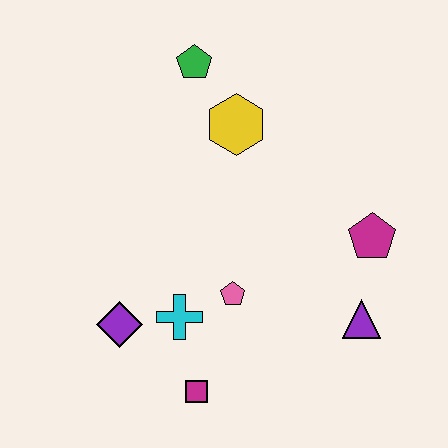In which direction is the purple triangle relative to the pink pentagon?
The purple triangle is to the right of the pink pentagon.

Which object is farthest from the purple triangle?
The green pentagon is farthest from the purple triangle.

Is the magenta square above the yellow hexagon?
No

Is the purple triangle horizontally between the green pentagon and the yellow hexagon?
No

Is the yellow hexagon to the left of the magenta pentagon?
Yes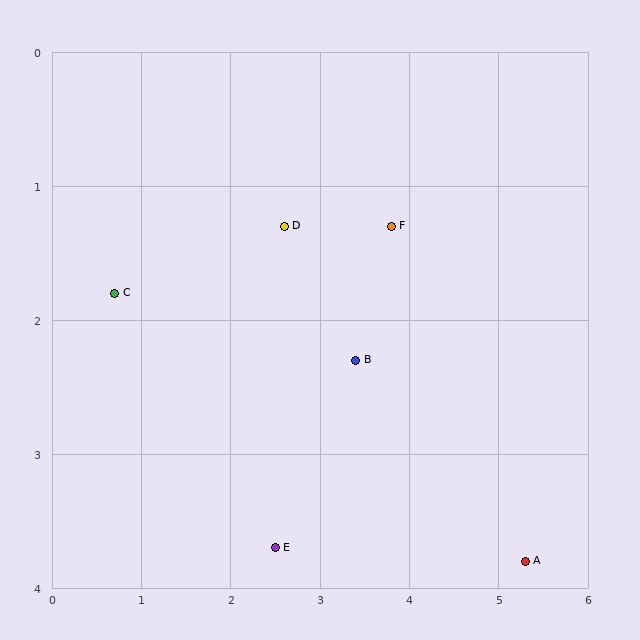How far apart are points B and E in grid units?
Points B and E are about 1.7 grid units apart.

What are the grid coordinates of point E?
Point E is at approximately (2.5, 3.7).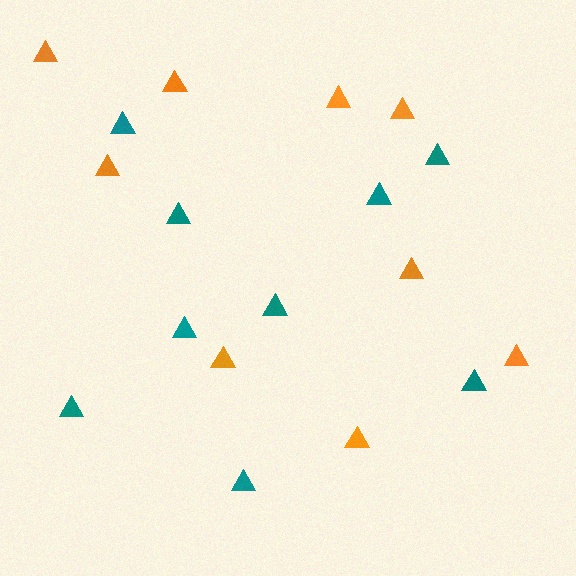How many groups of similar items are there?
There are 2 groups: one group of orange triangles (9) and one group of teal triangles (9).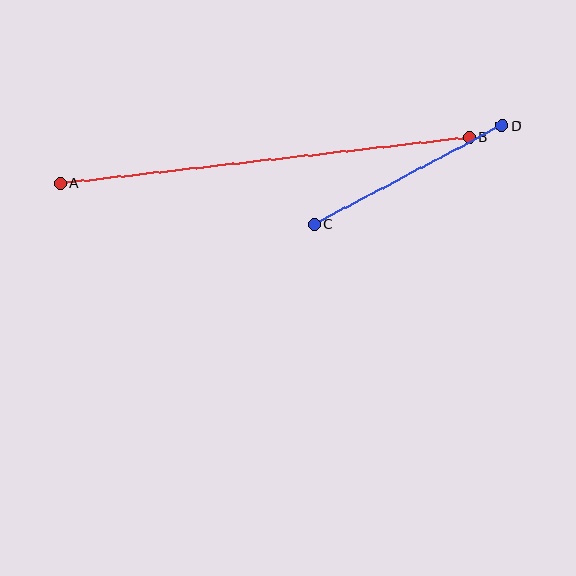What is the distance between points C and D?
The distance is approximately 213 pixels.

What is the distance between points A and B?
The distance is approximately 412 pixels.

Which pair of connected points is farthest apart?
Points A and B are farthest apart.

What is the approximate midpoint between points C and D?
The midpoint is at approximately (408, 175) pixels.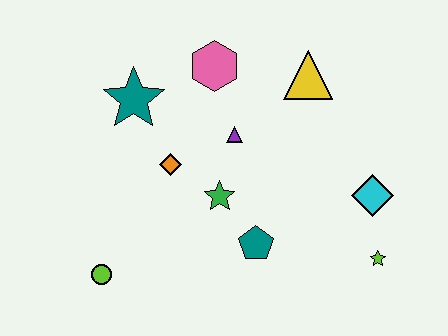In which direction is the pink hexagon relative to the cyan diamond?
The pink hexagon is to the left of the cyan diamond.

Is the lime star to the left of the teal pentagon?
No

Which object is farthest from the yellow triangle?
The lime circle is farthest from the yellow triangle.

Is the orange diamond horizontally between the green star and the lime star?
No